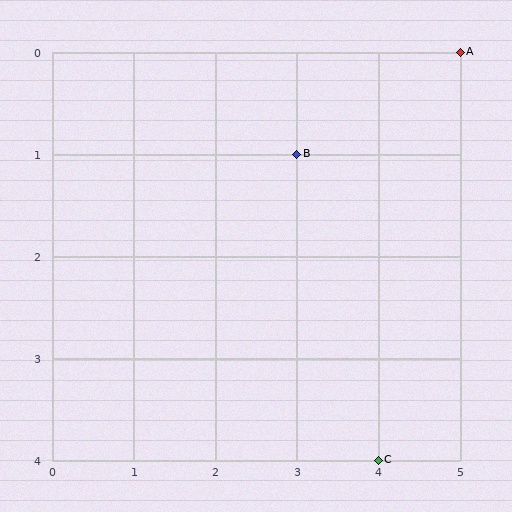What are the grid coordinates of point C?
Point C is at grid coordinates (4, 4).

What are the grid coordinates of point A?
Point A is at grid coordinates (5, 0).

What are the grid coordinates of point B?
Point B is at grid coordinates (3, 1).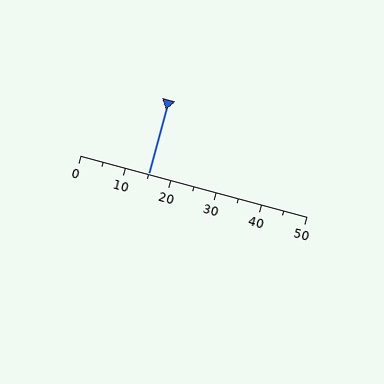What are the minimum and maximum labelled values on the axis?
The axis runs from 0 to 50.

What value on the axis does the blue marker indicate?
The marker indicates approximately 15.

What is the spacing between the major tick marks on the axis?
The major ticks are spaced 10 apart.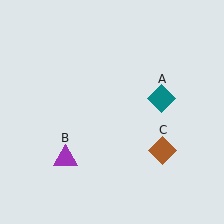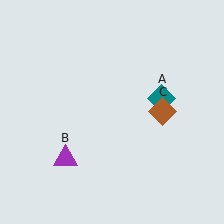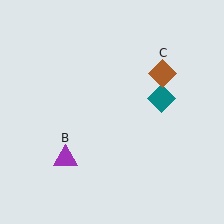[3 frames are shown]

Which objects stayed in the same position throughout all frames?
Teal diamond (object A) and purple triangle (object B) remained stationary.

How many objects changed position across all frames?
1 object changed position: brown diamond (object C).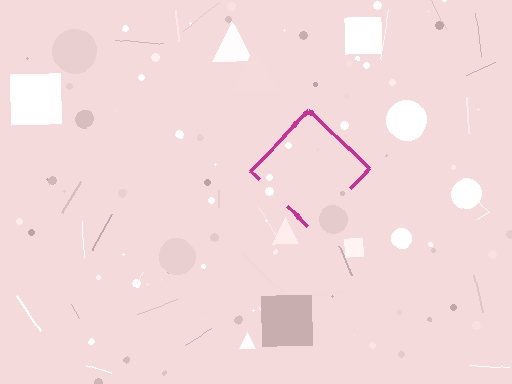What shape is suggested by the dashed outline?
The dashed outline suggests a diamond.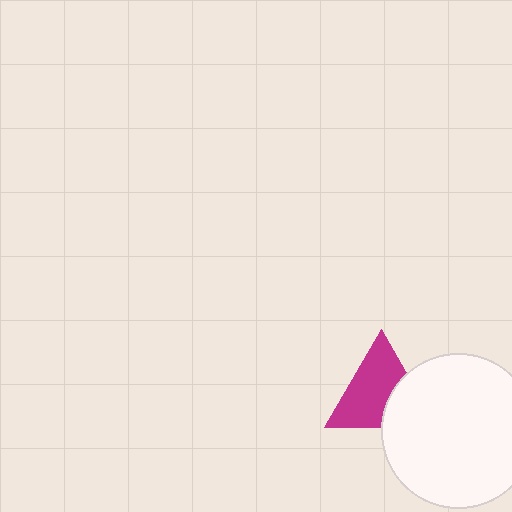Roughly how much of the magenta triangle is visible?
Most of it is visible (roughly 68%).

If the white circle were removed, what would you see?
You would see the complete magenta triangle.